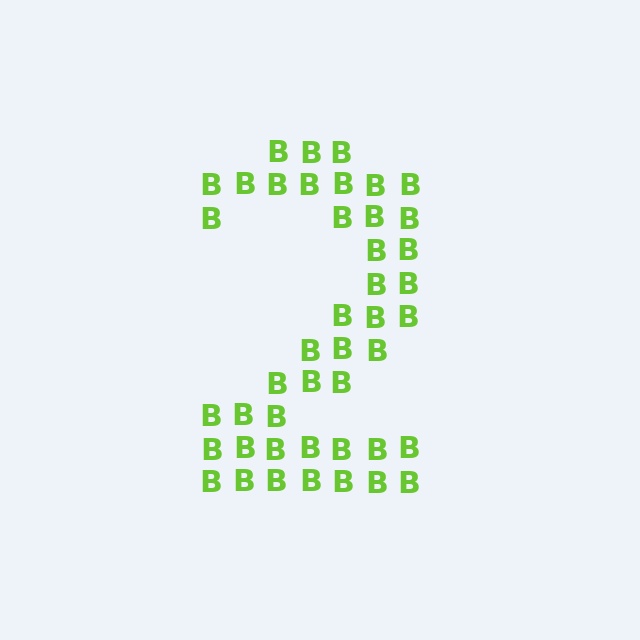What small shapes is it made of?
It is made of small letter B's.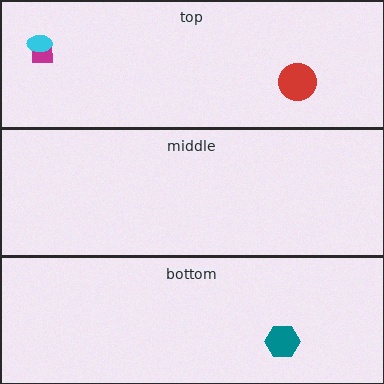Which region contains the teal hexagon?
The bottom region.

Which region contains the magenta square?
The top region.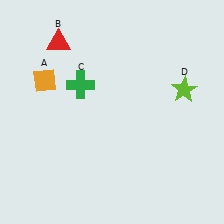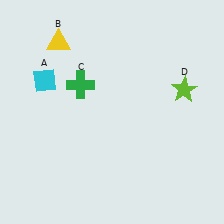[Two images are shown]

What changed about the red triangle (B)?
In Image 1, B is red. In Image 2, it changed to yellow.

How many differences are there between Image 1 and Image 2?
There are 2 differences between the two images.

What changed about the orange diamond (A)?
In Image 1, A is orange. In Image 2, it changed to cyan.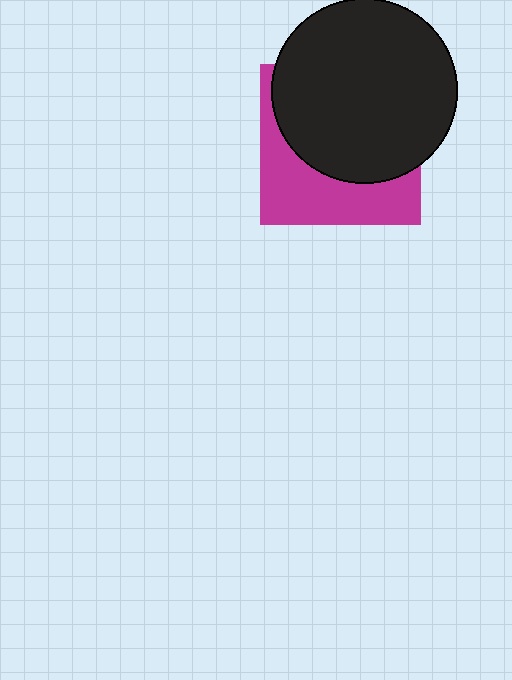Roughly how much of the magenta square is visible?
A small part of it is visible (roughly 40%).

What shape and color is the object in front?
The object in front is a black circle.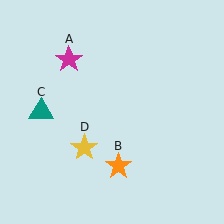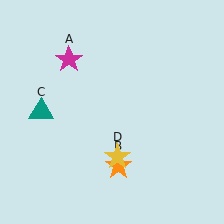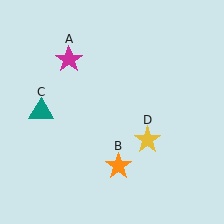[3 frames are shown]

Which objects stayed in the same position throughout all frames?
Magenta star (object A) and orange star (object B) and teal triangle (object C) remained stationary.